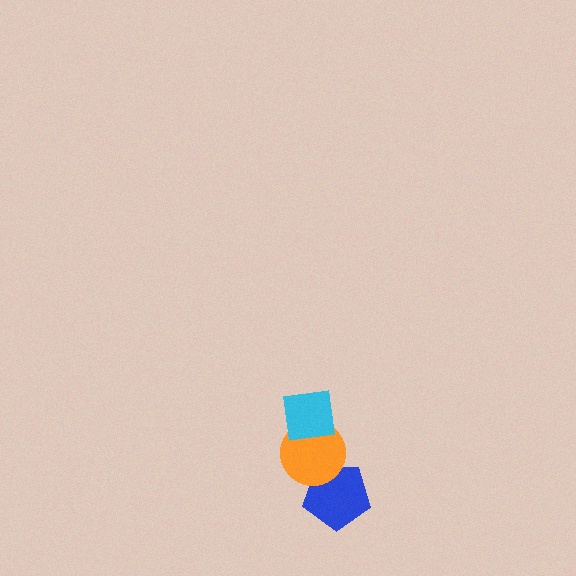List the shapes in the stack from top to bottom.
From top to bottom: the cyan square, the orange circle, the blue pentagon.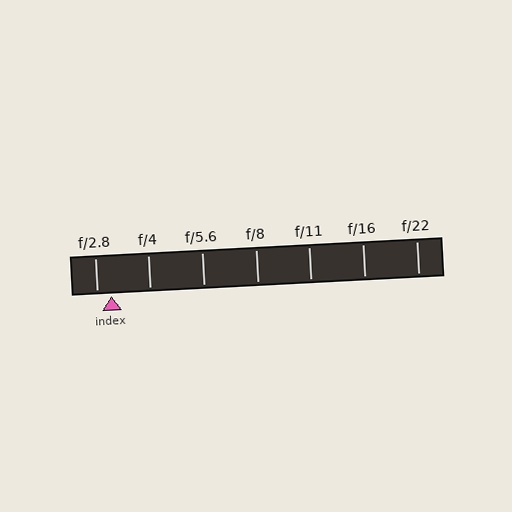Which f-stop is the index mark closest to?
The index mark is closest to f/2.8.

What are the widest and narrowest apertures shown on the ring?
The widest aperture shown is f/2.8 and the narrowest is f/22.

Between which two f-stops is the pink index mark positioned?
The index mark is between f/2.8 and f/4.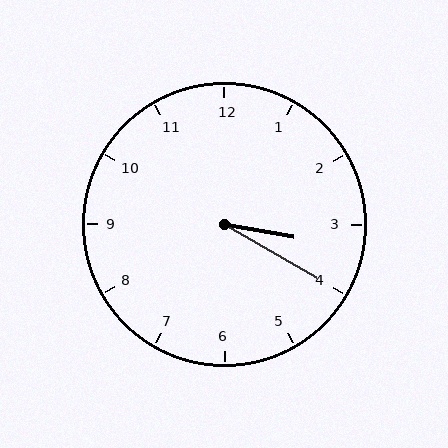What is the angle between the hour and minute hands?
Approximately 20 degrees.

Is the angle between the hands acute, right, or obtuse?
It is acute.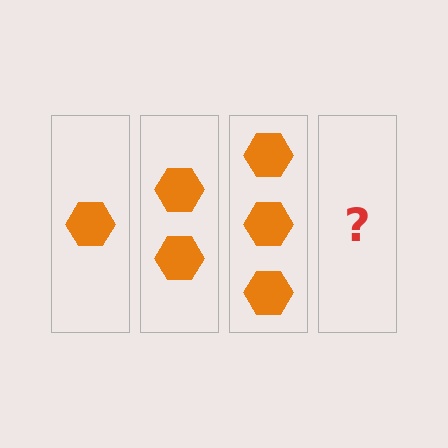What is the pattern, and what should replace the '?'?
The pattern is that each step adds one more hexagon. The '?' should be 4 hexagons.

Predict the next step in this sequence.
The next step is 4 hexagons.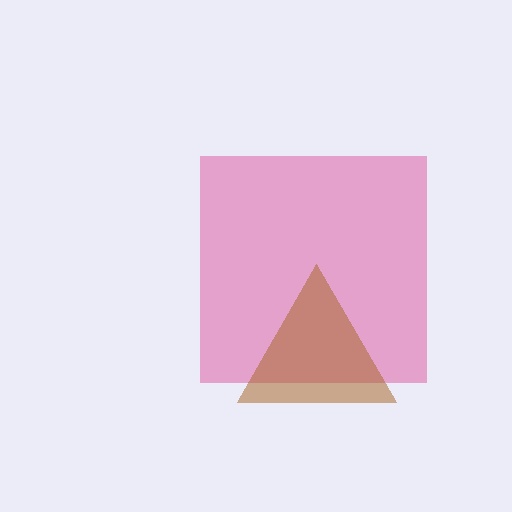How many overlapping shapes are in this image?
There are 2 overlapping shapes in the image.